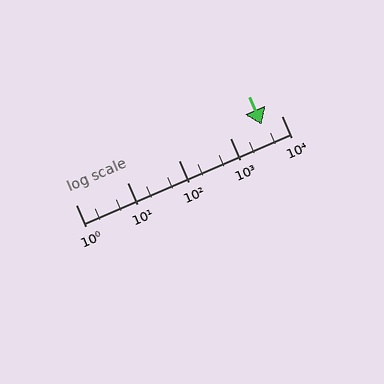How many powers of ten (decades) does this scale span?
The scale spans 4 decades, from 1 to 10000.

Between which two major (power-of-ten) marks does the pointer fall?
The pointer is between 1000 and 10000.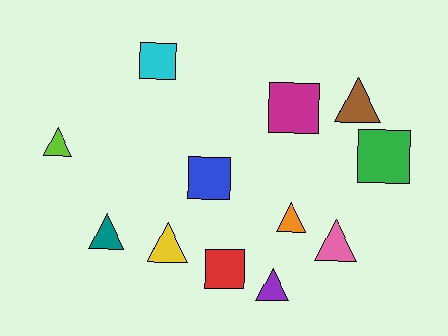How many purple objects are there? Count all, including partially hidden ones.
There is 1 purple object.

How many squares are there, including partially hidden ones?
There are 5 squares.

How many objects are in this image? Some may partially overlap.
There are 12 objects.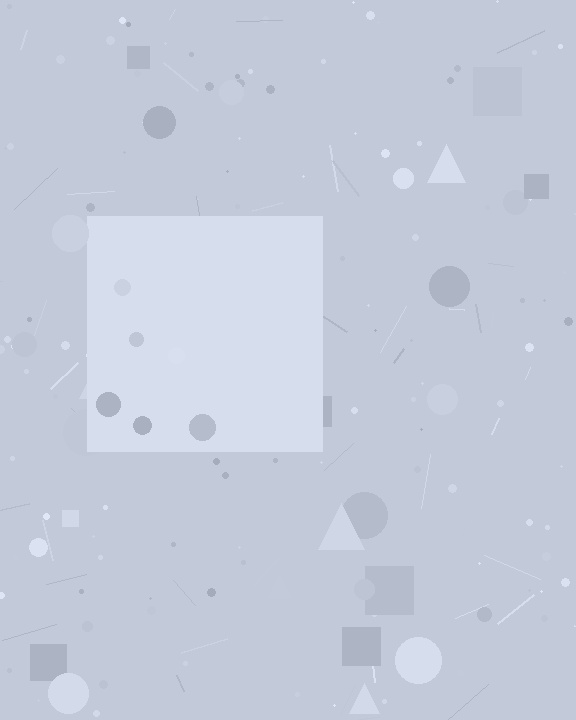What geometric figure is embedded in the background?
A square is embedded in the background.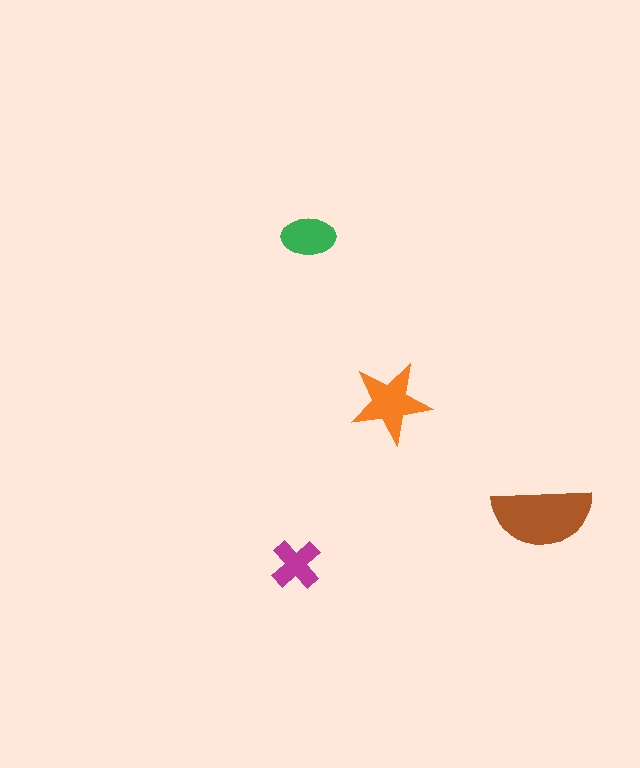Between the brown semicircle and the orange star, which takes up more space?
The brown semicircle.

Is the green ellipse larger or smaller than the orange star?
Smaller.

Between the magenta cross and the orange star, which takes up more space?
The orange star.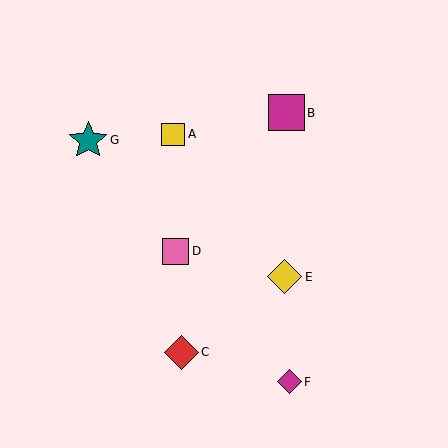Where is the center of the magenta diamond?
The center of the magenta diamond is at (289, 382).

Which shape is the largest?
The teal star (labeled G) is the largest.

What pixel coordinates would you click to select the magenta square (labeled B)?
Click at (286, 113) to select the magenta square B.